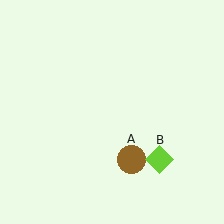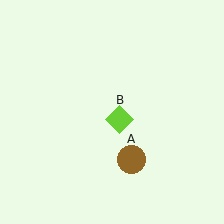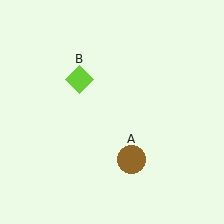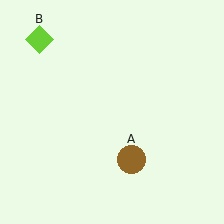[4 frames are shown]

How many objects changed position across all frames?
1 object changed position: lime diamond (object B).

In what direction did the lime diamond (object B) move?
The lime diamond (object B) moved up and to the left.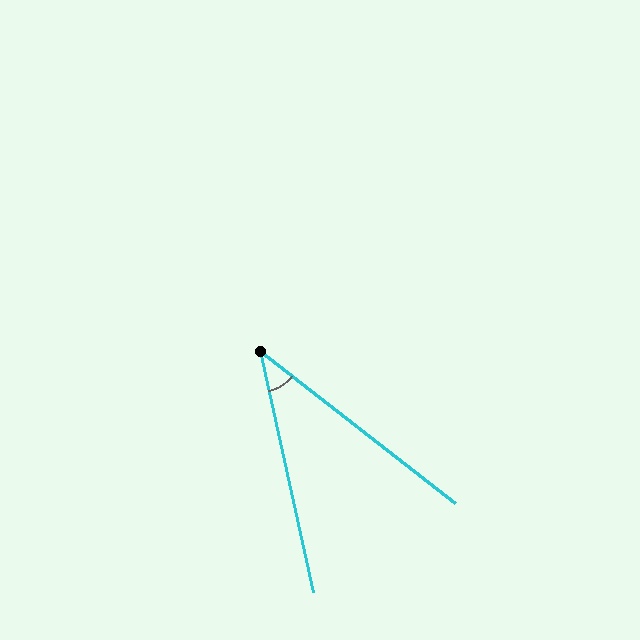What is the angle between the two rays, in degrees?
Approximately 39 degrees.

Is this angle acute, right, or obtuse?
It is acute.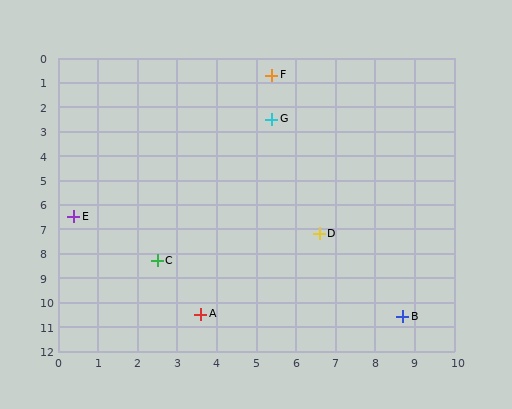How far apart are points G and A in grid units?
Points G and A are about 8.2 grid units apart.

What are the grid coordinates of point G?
Point G is at approximately (5.4, 2.5).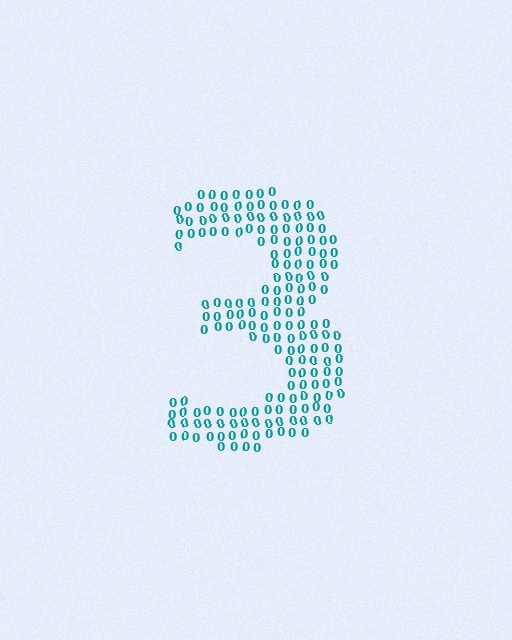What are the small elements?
The small elements are digit 0's.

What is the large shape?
The large shape is the digit 3.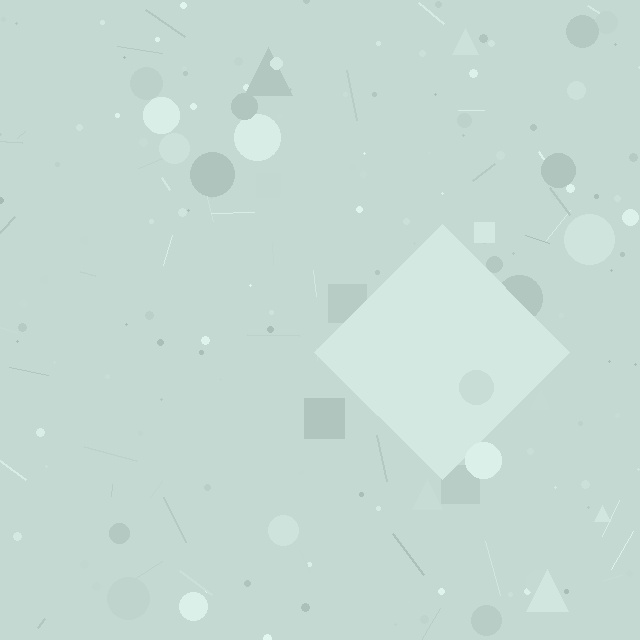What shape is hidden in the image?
A diamond is hidden in the image.